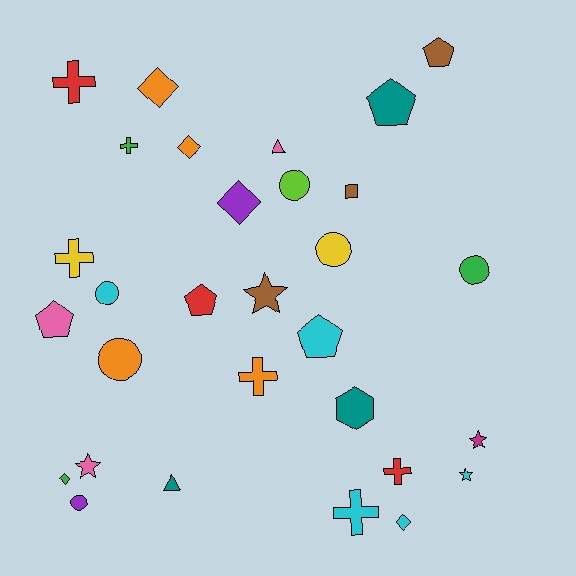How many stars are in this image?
There are 4 stars.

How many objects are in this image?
There are 30 objects.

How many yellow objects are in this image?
There are 2 yellow objects.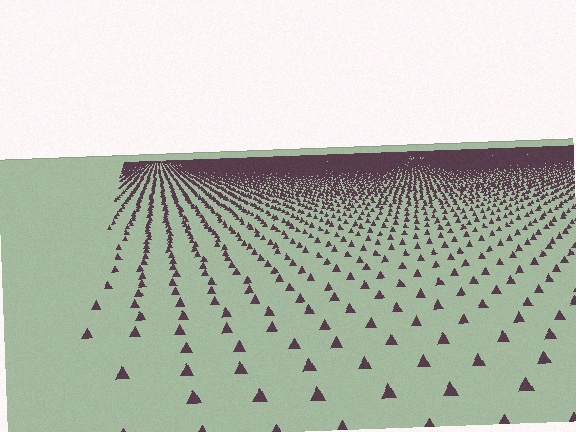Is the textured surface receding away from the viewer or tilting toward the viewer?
The surface is receding away from the viewer. Texture elements get smaller and denser toward the top.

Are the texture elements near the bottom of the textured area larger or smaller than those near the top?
Larger. Near the bottom, elements are closer to the viewer and appear at a bigger on-screen size.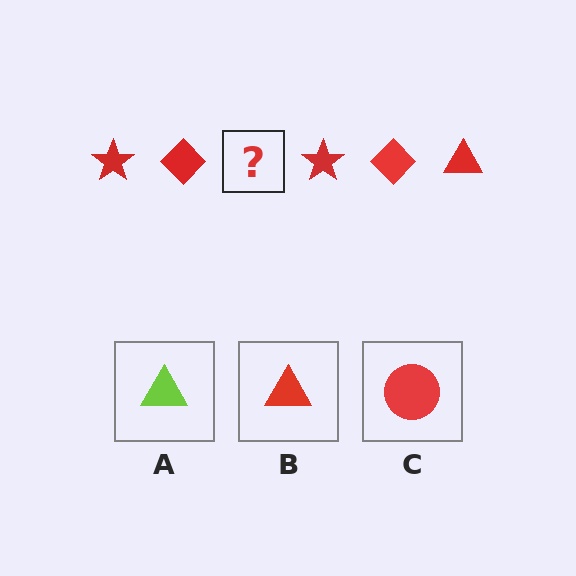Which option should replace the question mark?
Option B.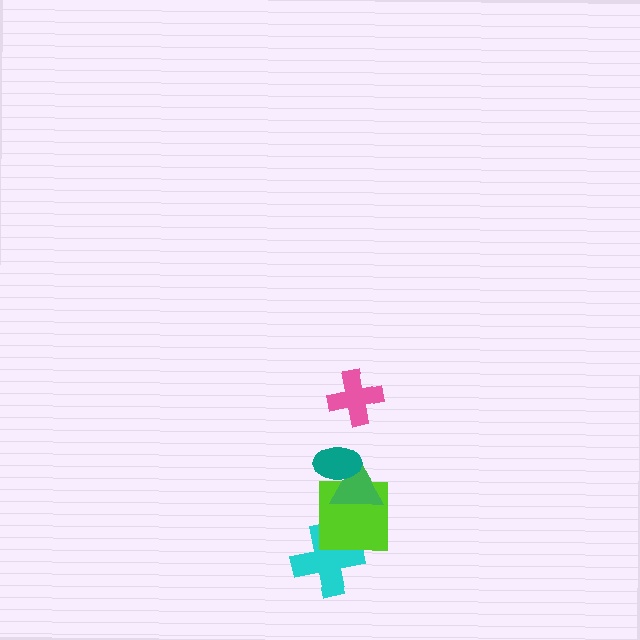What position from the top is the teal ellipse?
The teal ellipse is 2nd from the top.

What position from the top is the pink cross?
The pink cross is 1st from the top.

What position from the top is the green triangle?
The green triangle is 3rd from the top.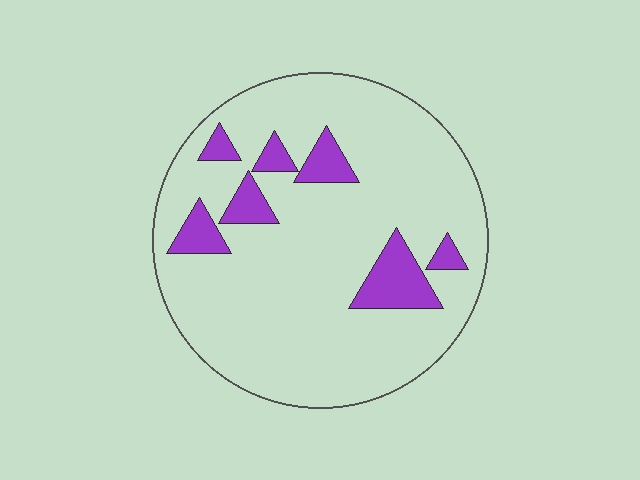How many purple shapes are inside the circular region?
7.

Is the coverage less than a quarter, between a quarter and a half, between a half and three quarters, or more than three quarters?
Less than a quarter.